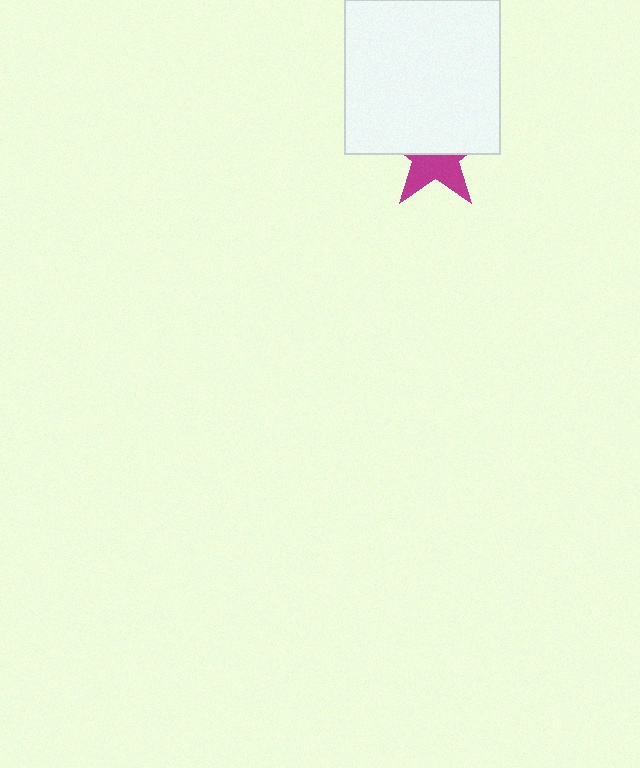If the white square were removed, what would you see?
You would see the complete magenta star.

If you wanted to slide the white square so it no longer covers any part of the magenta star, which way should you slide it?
Slide it up — that is the most direct way to separate the two shapes.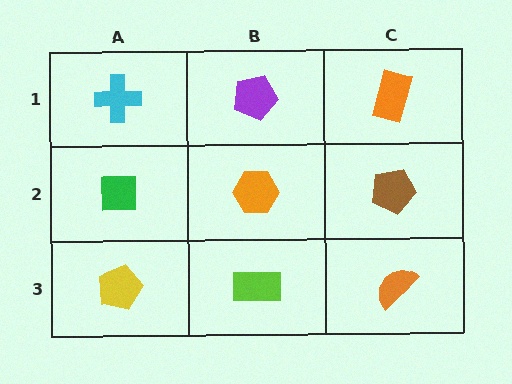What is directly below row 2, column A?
A yellow pentagon.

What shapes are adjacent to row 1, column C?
A brown pentagon (row 2, column C), a purple pentagon (row 1, column B).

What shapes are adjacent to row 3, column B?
An orange hexagon (row 2, column B), a yellow pentagon (row 3, column A), an orange semicircle (row 3, column C).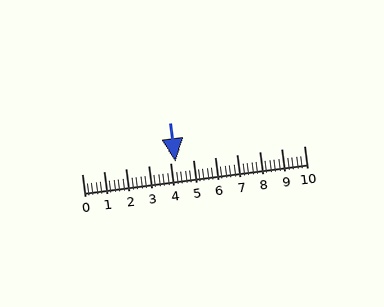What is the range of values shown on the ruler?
The ruler shows values from 0 to 10.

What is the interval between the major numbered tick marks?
The major tick marks are spaced 1 units apart.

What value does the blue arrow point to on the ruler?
The blue arrow points to approximately 4.2.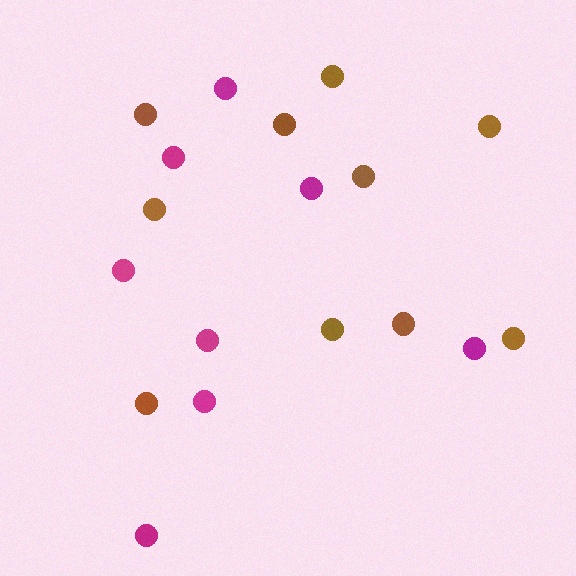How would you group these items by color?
There are 2 groups: one group of magenta circles (8) and one group of brown circles (10).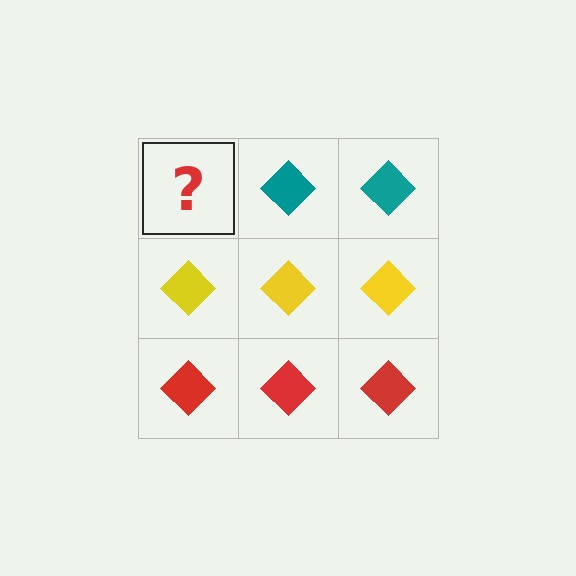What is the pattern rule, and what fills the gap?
The rule is that each row has a consistent color. The gap should be filled with a teal diamond.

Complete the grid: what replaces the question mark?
The question mark should be replaced with a teal diamond.